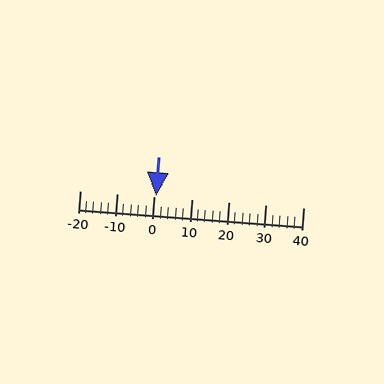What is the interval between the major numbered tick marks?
The major tick marks are spaced 10 units apart.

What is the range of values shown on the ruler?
The ruler shows values from -20 to 40.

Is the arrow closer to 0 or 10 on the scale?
The arrow is closer to 0.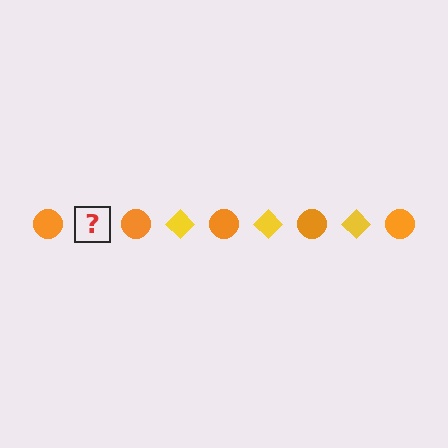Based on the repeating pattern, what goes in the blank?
The blank should be a yellow diamond.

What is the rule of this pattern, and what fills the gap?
The rule is that the pattern alternates between orange circle and yellow diamond. The gap should be filled with a yellow diamond.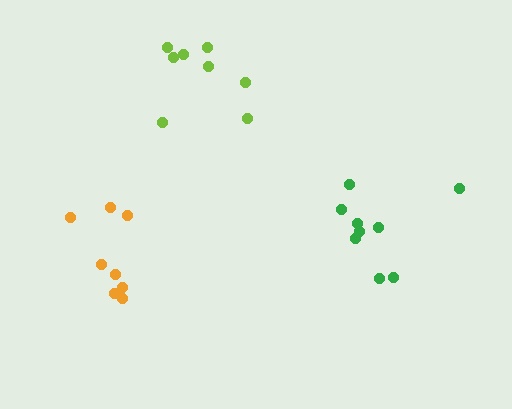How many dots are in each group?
Group 1: 8 dots, Group 2: 9 dots, Group 3: 8 dots (25 total).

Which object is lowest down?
The orange cluster is bottommost.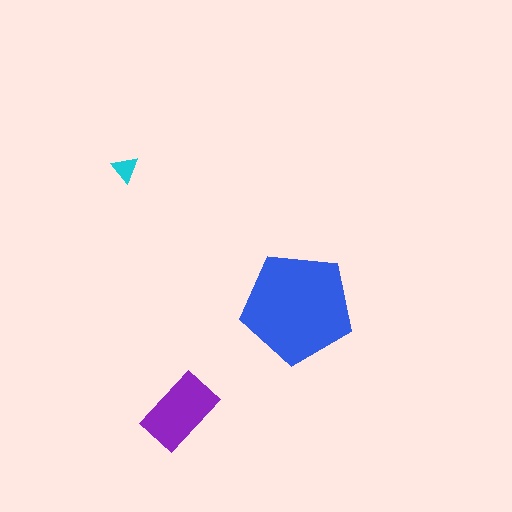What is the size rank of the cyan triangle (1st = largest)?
3rd.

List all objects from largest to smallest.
The blue pentagon, the purple rectangle, the cyan triangle.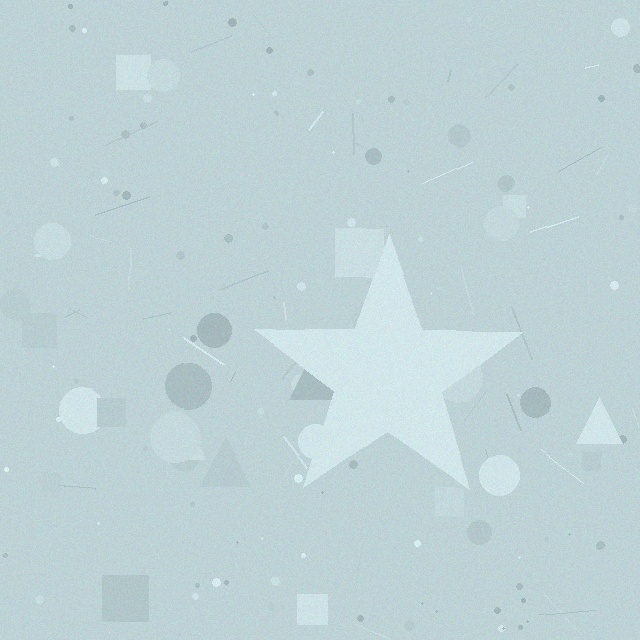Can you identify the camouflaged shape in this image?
The camouflaged shape is a star.